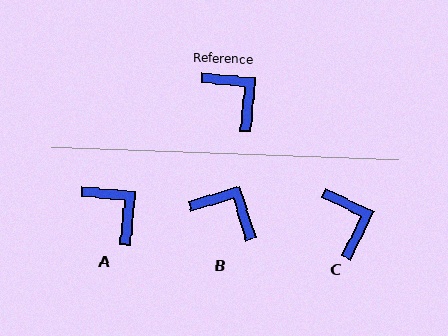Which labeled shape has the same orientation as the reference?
A.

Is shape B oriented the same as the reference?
No, it is off by about 23 degrees.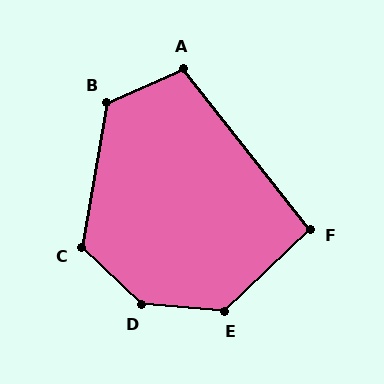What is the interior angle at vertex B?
Approximately 124 degrees (obtuse).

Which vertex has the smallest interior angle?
F, at approximately 96 degrees.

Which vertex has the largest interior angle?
D, at approximately 141 degrees.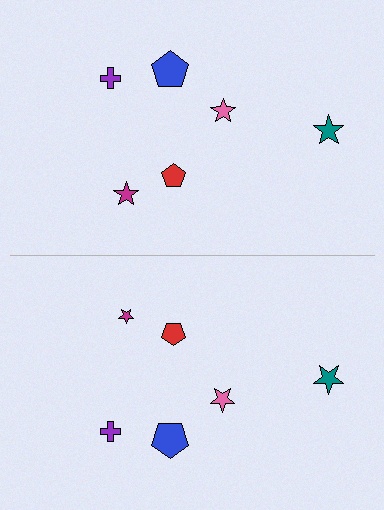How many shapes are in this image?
There are 12 shapes in this image.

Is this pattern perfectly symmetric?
No, the pattern is not perfectly symmetric. The magenta star on the bottom side has a different size than its mirror counterpart.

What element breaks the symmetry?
The magenta star on the bottom side has a different size than its mirror counterpart.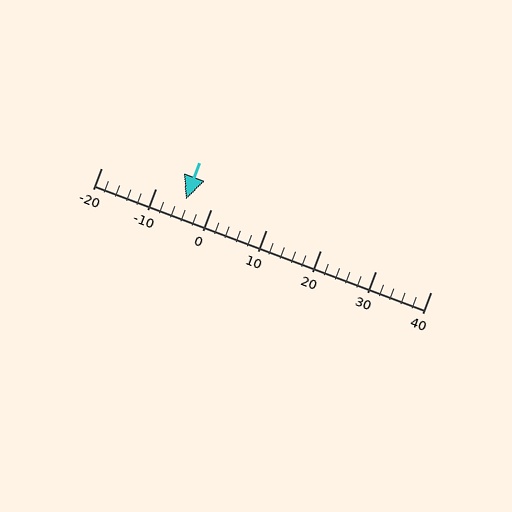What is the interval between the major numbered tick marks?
The major tick marks are spaced 10 units apart.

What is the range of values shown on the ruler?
The ruler shows values from -20 to 40.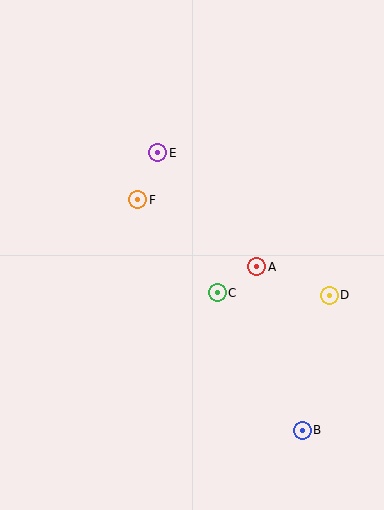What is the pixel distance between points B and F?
The distance between B and F is 283 pixels.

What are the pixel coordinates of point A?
Point A is at (257, 267).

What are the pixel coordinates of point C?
Point C is at (217, 293).